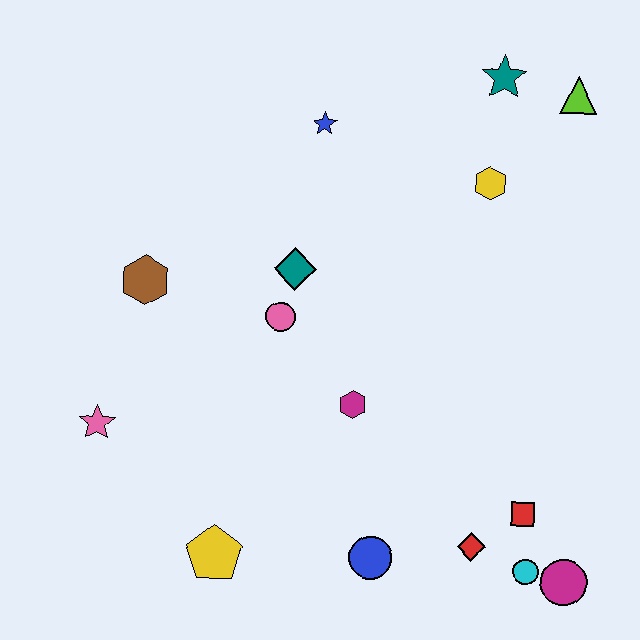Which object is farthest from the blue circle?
The lime triangle is farthest from the blue circle.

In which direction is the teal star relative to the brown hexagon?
The teal star is to the right of the brown hexagon.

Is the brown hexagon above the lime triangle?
No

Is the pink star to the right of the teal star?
No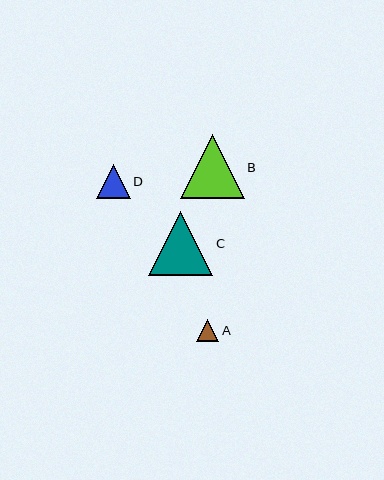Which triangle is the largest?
Triangle C is the largest with a size of approximately 64 pixels.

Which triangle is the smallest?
Triangle A is the smallest with a size of approximately 22 pixels.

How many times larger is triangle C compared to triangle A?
Triangle C is approximately 2.9 times the size of triangle A.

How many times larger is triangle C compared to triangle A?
Triangle C is approximately 2.9 times the size of triangle A.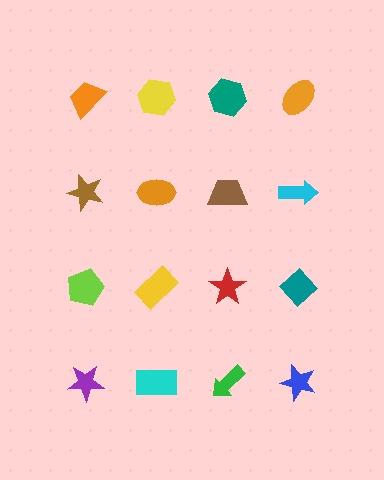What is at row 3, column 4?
A teal diamond.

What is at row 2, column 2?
An orange ellipse.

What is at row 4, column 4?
A blue star.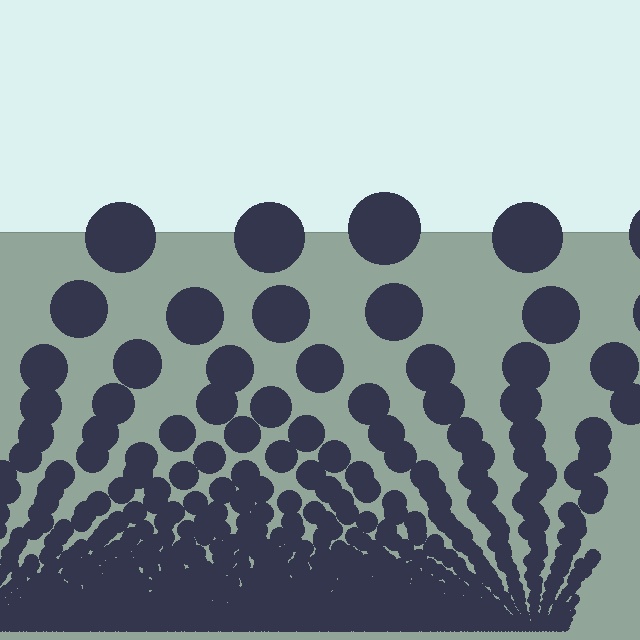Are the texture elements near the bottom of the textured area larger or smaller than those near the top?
Smaller. The gradient is inverted — elements near the bottom are smaller and denser.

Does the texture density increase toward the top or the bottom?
Density increases toward the bottom.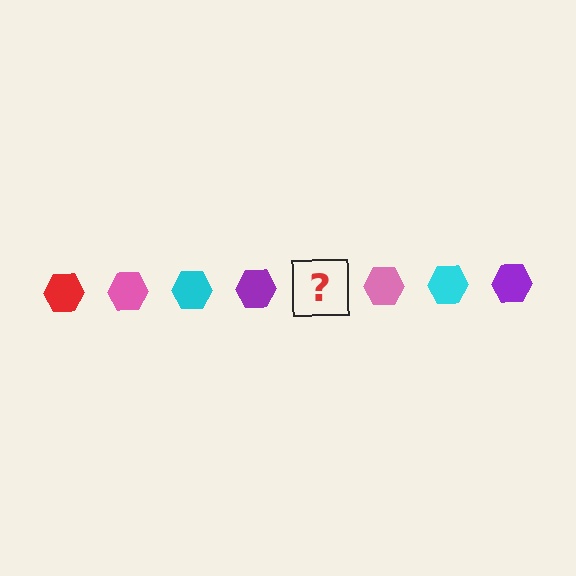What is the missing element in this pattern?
The missing element is a red hexagon.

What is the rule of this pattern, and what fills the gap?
The rule is that the pattern cycles through red, pink, cyan, purple hexagons. The gap should be filled with a red hexagon.